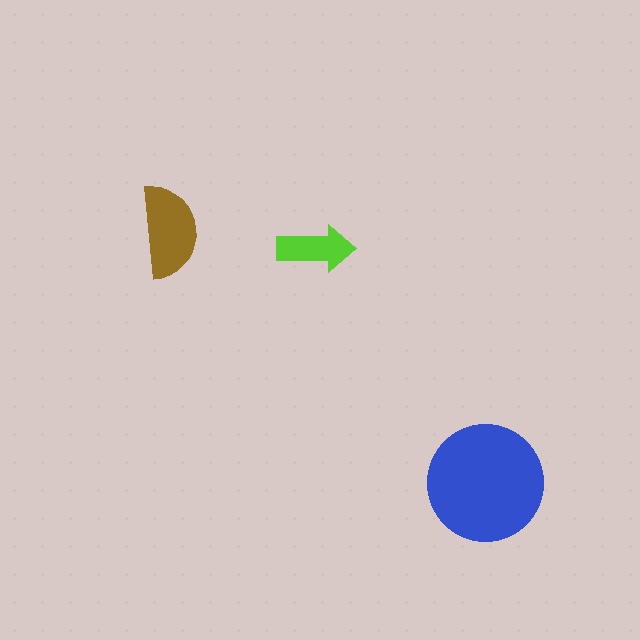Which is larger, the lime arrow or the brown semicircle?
The brown semicircle.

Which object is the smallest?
The lime arrow.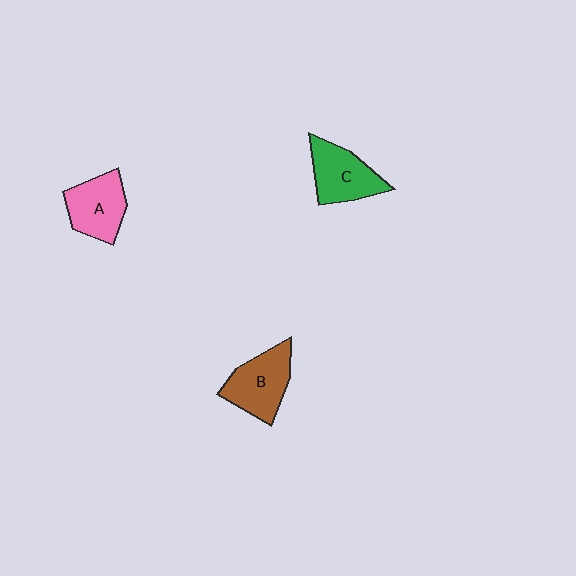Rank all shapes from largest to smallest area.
From largest to smallest: B (brown), C (green), A (pink).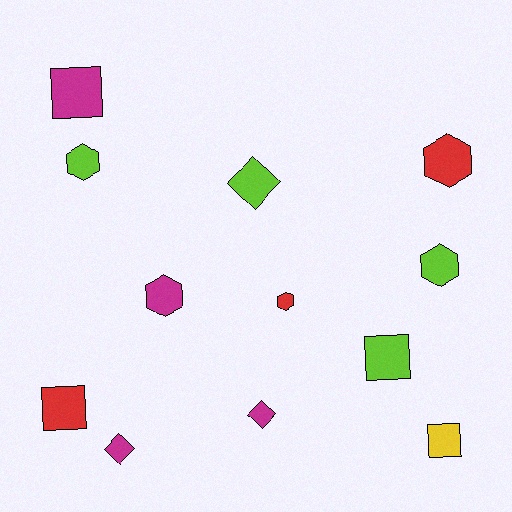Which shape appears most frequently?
Hexagon, with 5 objects.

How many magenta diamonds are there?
There are 2 magenta diamonds.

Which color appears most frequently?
Lime, with 4 objects.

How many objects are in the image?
There are 12 objects.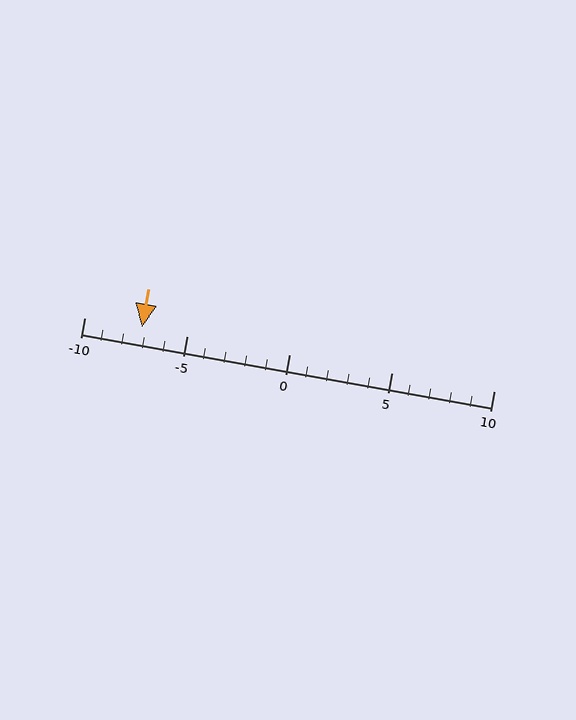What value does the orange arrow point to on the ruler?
The orange arrow points to approximately -7.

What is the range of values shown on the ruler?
The ruler shows values from -10 to 10.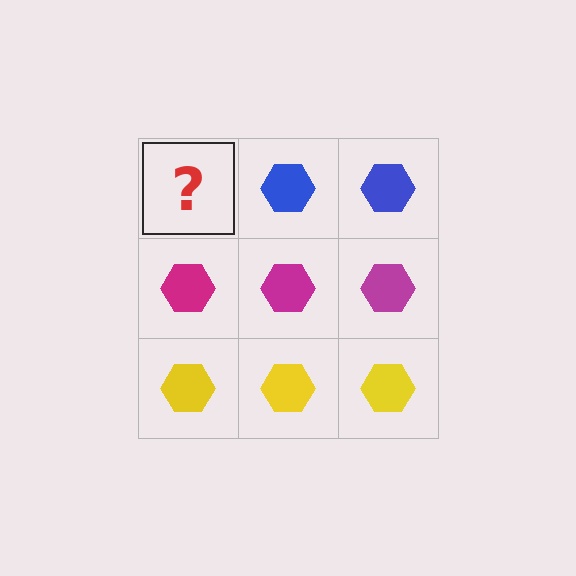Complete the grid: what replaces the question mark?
The question mark should be replaced with a blue hexagon.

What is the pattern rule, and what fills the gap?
The rule is that each row has a consistent color. The gap should be filled with a blue hexagon.